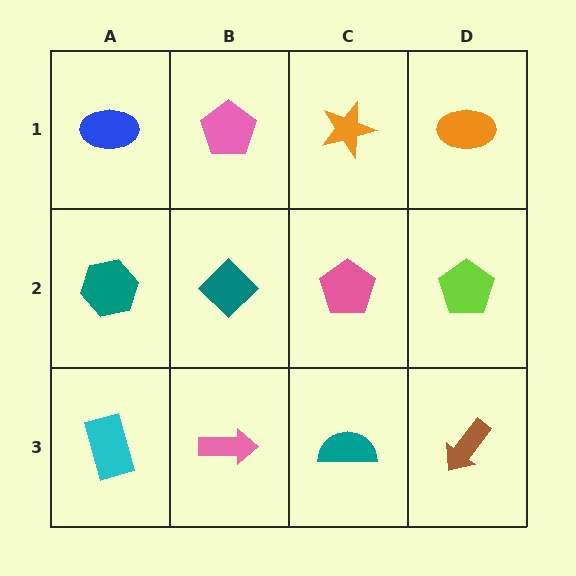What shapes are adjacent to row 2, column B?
A pink pentagon (row 1, column B), a pink arrow (row 3, column B), a teal hexagon (row 2, column A), a pink pentagon (row 2, column C).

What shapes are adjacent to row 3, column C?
A pink pentagon (row 2, column C), a pink arrow (row 3, column B), a brown arrow (row 3, column D).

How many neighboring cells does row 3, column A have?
2.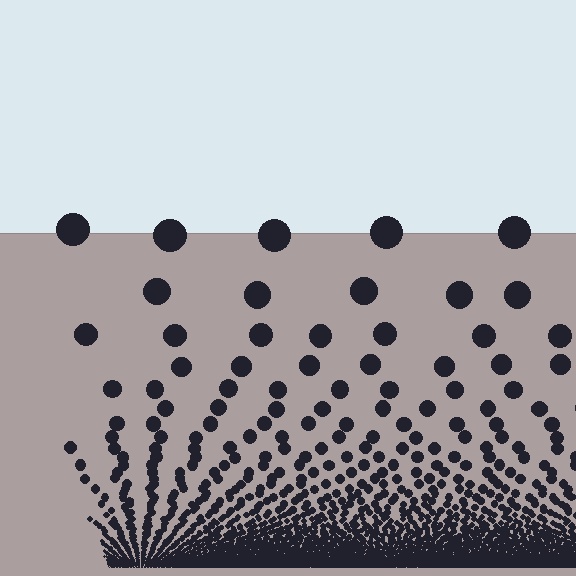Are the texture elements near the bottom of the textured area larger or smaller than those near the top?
Smaller. The gradient is inverted — elements near the bottom are smaller and denser.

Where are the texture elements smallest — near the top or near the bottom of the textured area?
Near the bottom.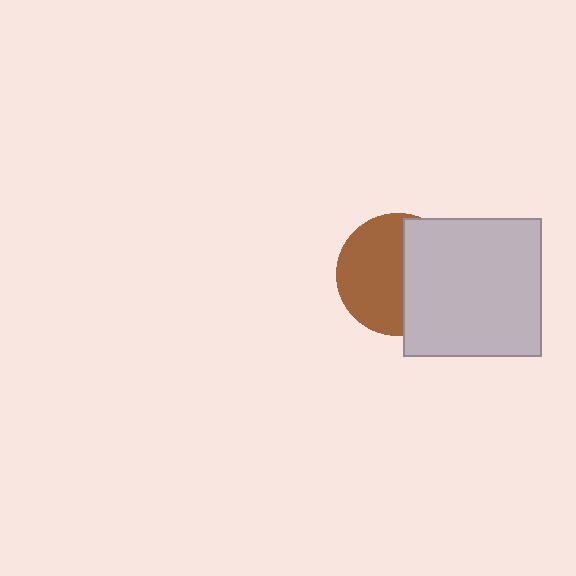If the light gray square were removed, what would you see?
You would see the complete brown circle.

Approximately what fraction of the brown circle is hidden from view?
Roughly 44% of the brown circle is hidden behind the light gray square.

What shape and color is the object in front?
The object in front is a light gray square.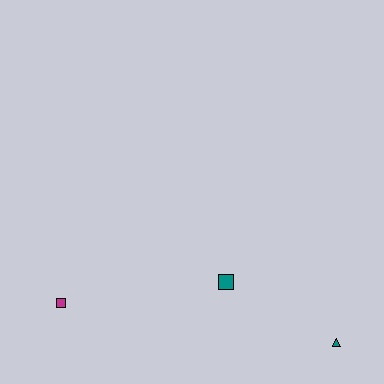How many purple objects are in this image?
There are no purple objects.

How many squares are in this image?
There are 2 squares.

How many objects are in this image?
There are 3 objects.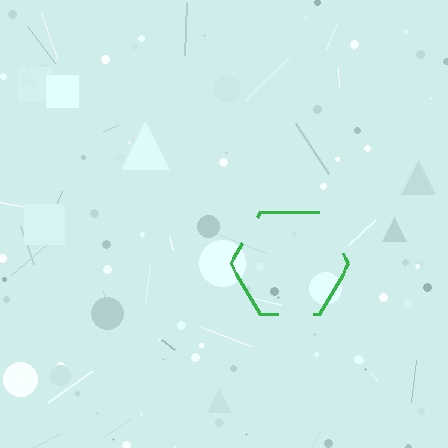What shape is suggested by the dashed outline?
The dashed outline suggests a hexagon.